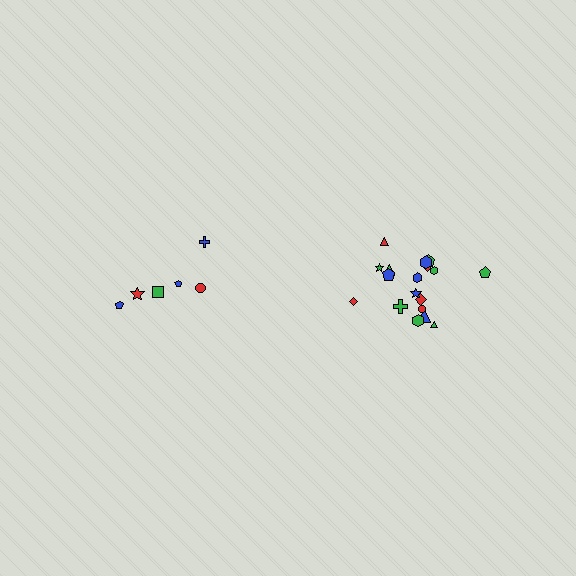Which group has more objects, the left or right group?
The right group.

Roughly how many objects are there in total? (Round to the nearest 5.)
Roughly 25 objects in total.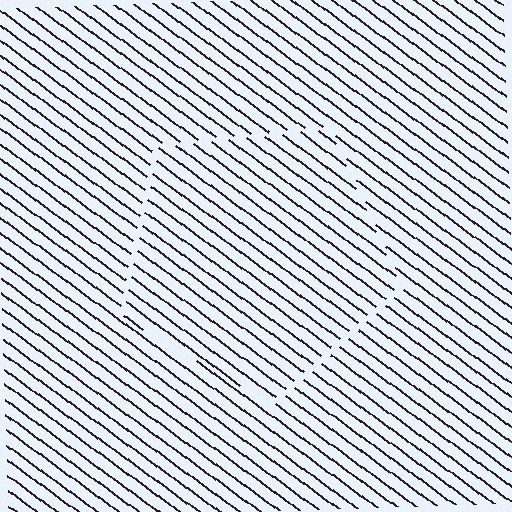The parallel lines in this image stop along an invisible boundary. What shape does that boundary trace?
An illusory pentagon. The interior of the shape contains the same grating, shifted by half a period — the contour is defined by the phase discontinuity where line-ends from the inner and outer gratings abut.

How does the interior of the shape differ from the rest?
The interior of the shape contains the same grating, shifted by half a period — the contour is defined by the phase discontinuity where line-ends from the inner and outer gratings abut.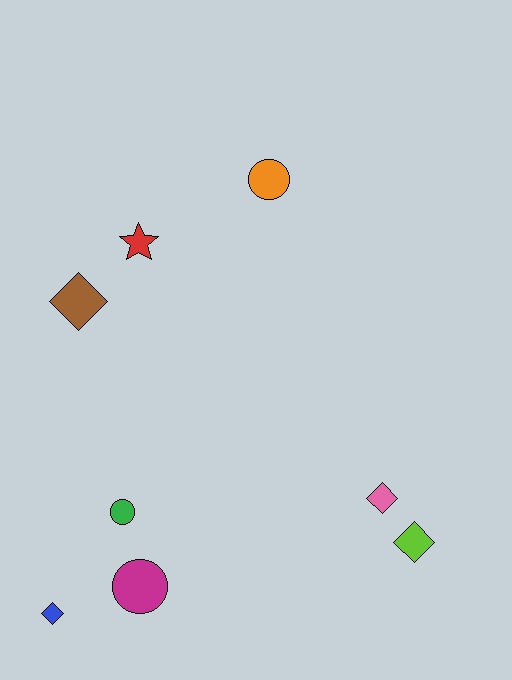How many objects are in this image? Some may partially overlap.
There are 8 objects.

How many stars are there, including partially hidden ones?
There is 1 star.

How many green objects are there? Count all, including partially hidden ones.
There is 1 green object.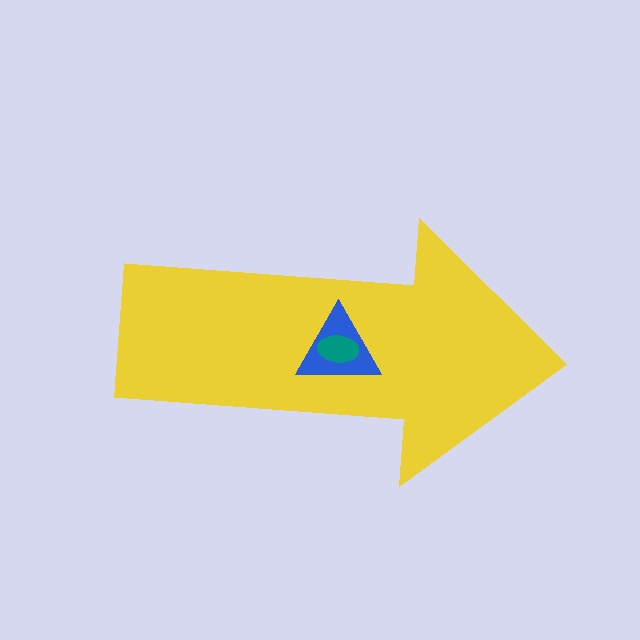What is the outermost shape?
The yellow arrow.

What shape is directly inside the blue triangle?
The teal ellipse.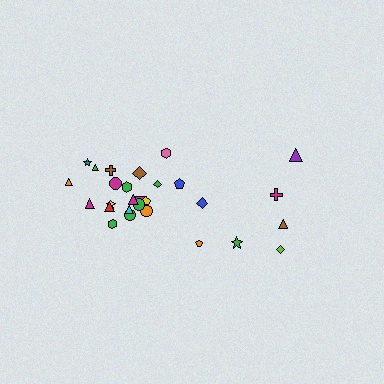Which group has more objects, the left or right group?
The left group.